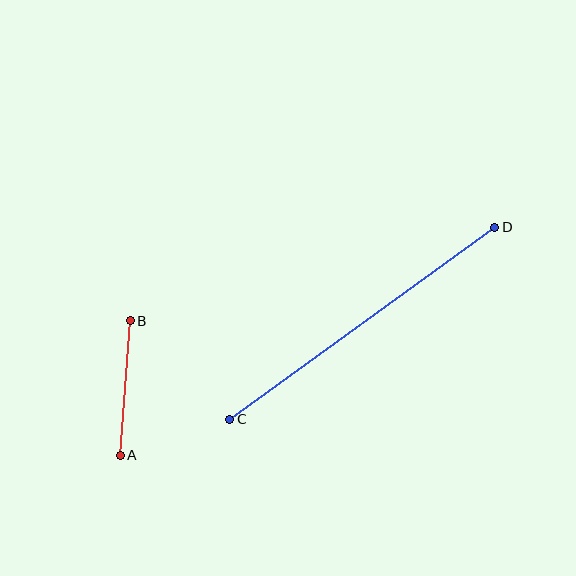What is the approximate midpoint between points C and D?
The midpoint is at approximately (362, 323) pixels.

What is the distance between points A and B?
The distance is approximately 135 pixels.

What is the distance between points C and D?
The distance is approximately 327 pixels.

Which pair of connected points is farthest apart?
Points C and D are farthest apart.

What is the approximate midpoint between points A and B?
The midpoint is at approximately (125, 388) pixels.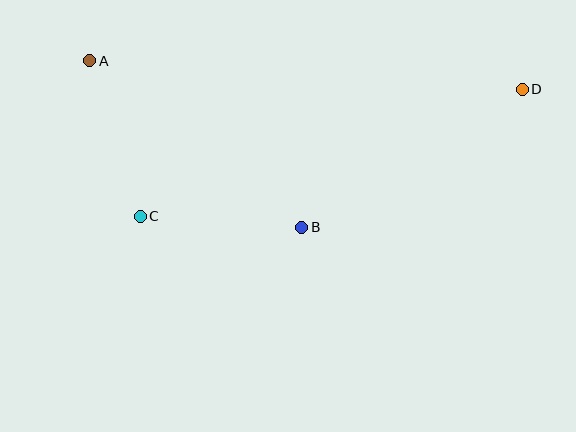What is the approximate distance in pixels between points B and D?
The distance between B and D is approximately 260 pixels.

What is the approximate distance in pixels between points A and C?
The distance between A and C is approximately 163 pixels.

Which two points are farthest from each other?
Points A and D are farthest from each other.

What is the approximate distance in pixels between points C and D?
The distance between C and D is approximately 403 pixels.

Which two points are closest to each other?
Points B and C are closest to each other.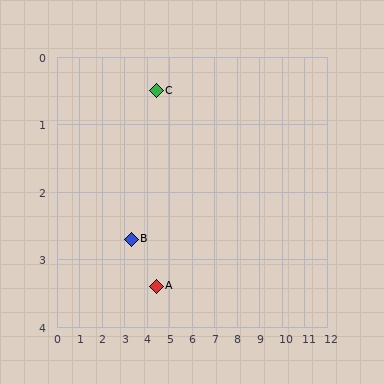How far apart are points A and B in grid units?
Points A and B are about 1.3 grid units apart.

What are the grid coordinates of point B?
Point B is at approximately (3.3, 2.7).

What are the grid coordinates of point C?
Point C is at approximately (4.4, 0.5).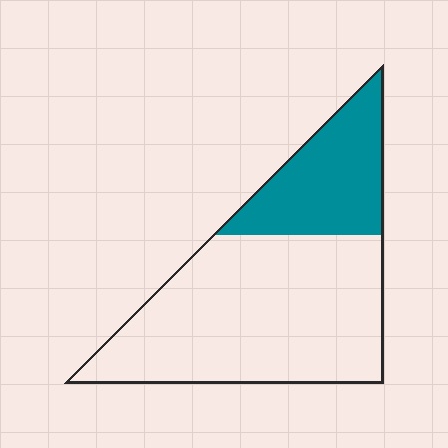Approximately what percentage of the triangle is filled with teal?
Approximately 30%.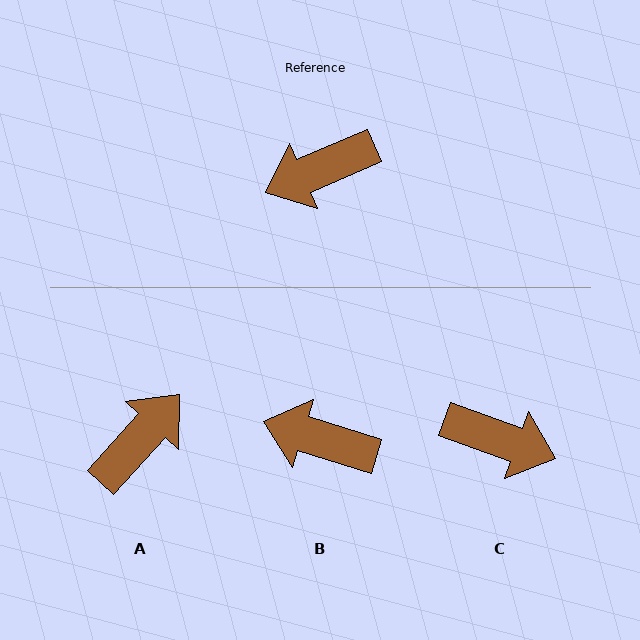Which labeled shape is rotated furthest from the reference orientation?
A, about 155 degrees away.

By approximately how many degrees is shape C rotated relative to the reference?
Approximately 137 degrees counter-clockwise.